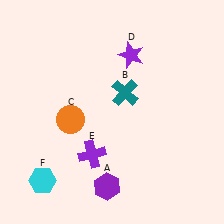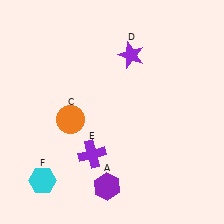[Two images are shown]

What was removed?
The teal cross (B) was removed in Image 2.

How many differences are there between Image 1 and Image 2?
There is 1 difference between the two images.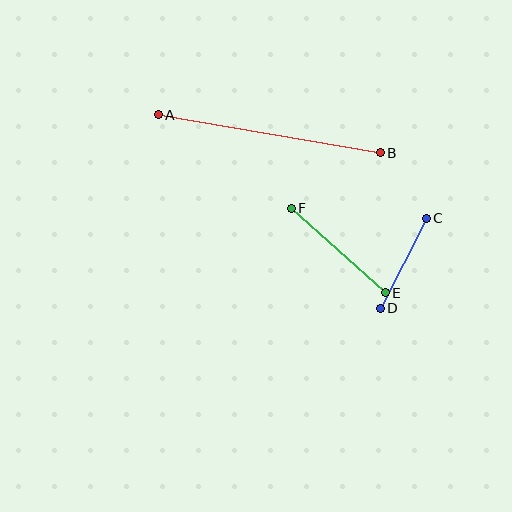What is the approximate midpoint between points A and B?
The midpoint is at approximately (269, 134) pixels.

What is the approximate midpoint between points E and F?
The midpoint is at approximately (338, 251) pixels.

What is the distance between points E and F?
The distance is approximately 127 pixels.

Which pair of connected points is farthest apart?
Points A and B are farthest apart.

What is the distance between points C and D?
The distance is approximately 101 pixels.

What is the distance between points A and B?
The distance is approximately 225 pixels.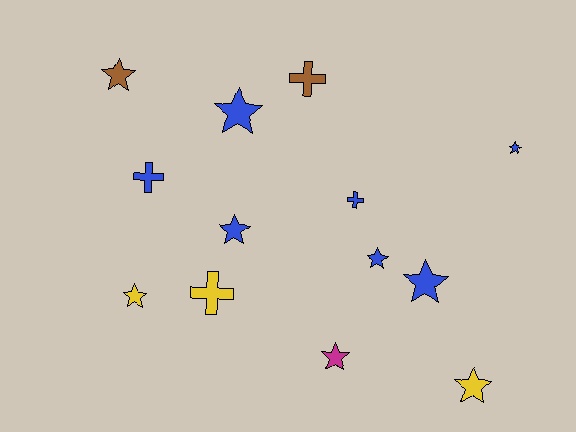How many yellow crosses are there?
There is 1 yellow cross.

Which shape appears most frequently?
Star, with 9 objects.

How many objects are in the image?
There are 13 objects.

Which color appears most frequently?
Blue, with 7 objects.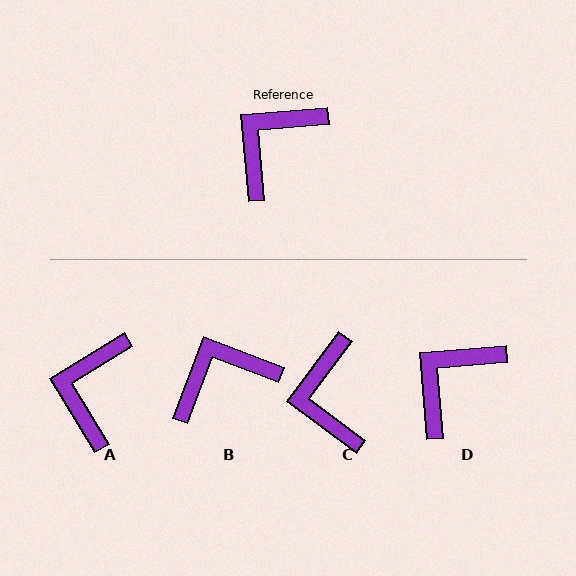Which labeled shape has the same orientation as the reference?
D.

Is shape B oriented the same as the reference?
No, it is off by about 25 degrees.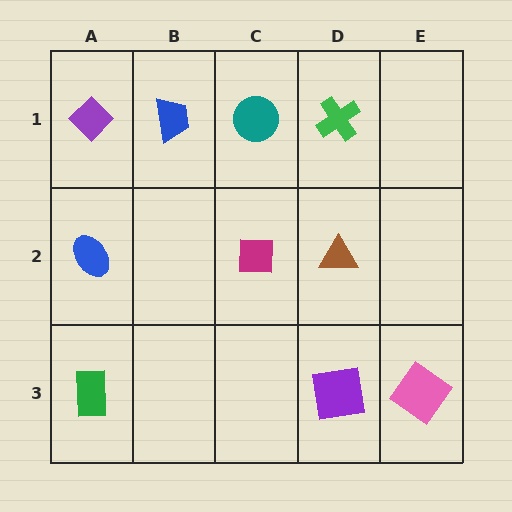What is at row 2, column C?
A magenta square.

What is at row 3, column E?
A pink diamond.